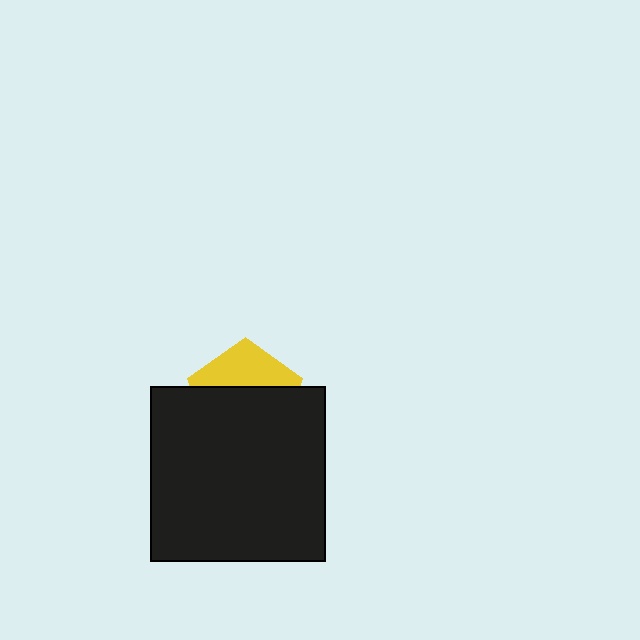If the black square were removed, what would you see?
You would see the complete yellow pentagon.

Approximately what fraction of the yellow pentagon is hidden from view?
Roughly 64% of the yellow pentagon is hidden behind the black square.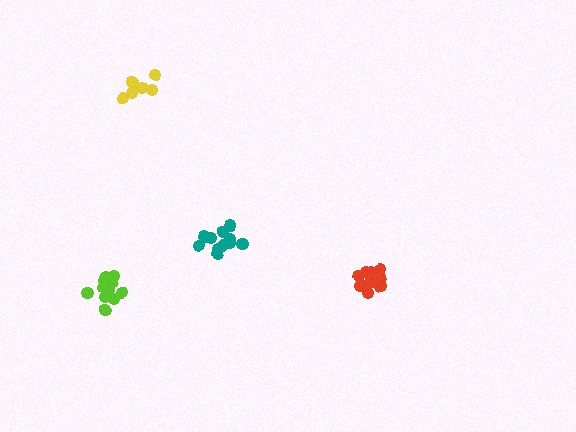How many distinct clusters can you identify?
There are 4 distinct clusters.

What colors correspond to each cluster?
The clusters are colored: lime, yellow, teal, red.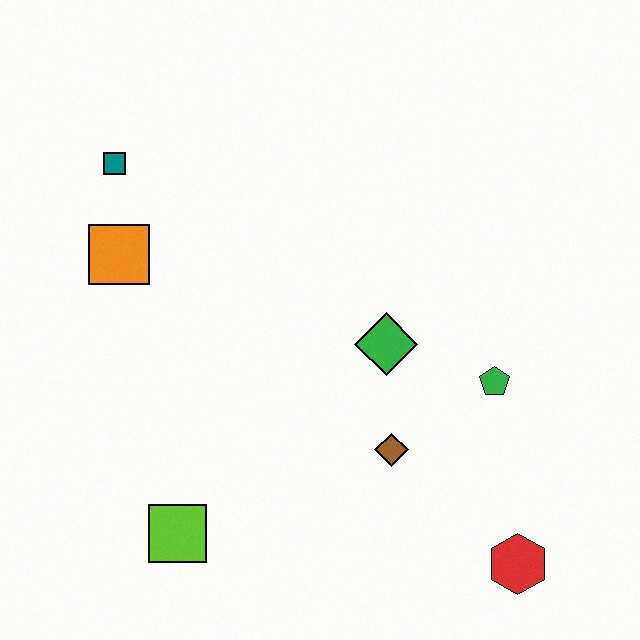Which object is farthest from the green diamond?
The teal square is farthest from the green diamond.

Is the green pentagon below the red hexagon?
No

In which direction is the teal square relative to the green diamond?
The teal square is to the left of the green diamond.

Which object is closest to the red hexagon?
The brown diamond is closest to the red hexagon.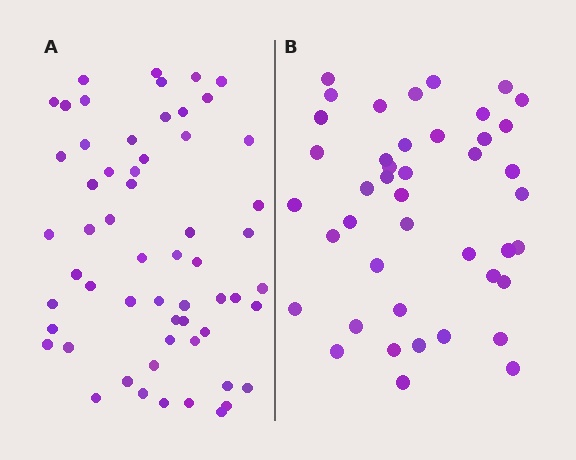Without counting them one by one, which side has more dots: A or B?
Region A (the left region) has more dots.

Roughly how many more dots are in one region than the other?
Region A has approximately 15 more dots than region B.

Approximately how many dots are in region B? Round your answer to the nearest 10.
About 40 dots. (The exact count is 43, which rounds to 40.)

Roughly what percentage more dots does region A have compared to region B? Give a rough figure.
About 35% more.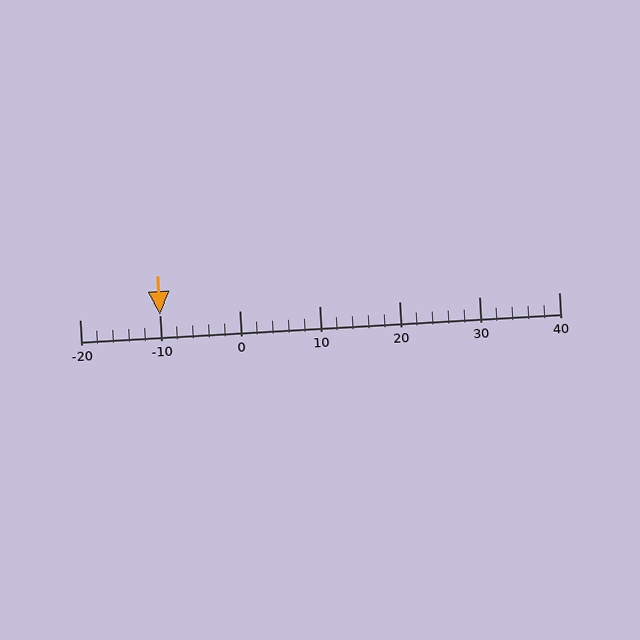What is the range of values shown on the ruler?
The ruler shows values from -20 to 40.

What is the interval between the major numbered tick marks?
The major tick marks are spaced 10 units apart.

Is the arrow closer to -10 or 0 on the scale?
The arrow is closer to -10.